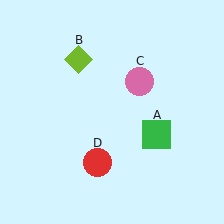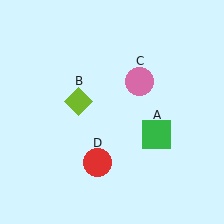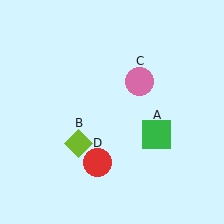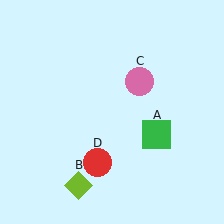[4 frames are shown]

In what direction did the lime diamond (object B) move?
The lime diamond (object B) moved down.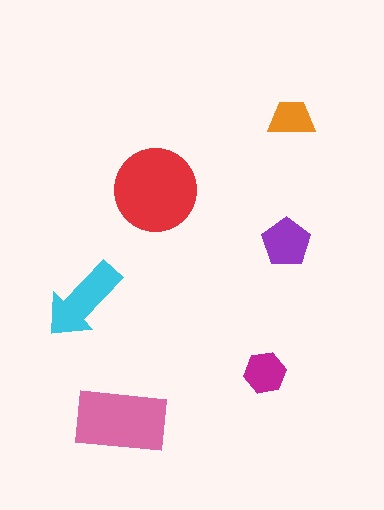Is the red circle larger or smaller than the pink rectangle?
Larger.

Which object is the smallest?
The orange trapezoid.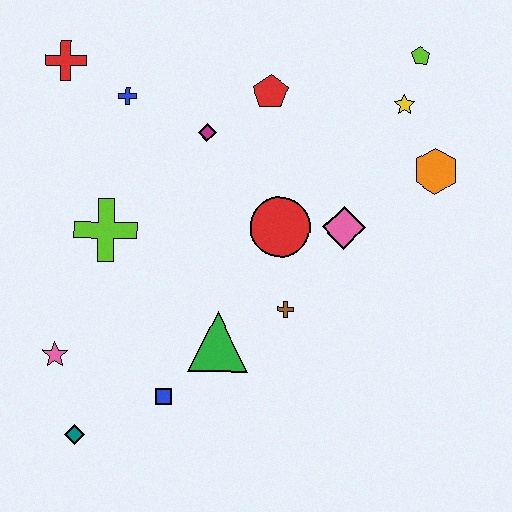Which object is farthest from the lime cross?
The lime pentagon is farthest from the lime cross.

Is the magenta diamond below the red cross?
Yes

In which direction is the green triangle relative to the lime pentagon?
The green triangle is below the lime pentagon.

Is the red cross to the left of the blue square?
Yes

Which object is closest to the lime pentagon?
The yellow star is closest to the lime pentagon.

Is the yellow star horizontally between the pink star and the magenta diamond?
No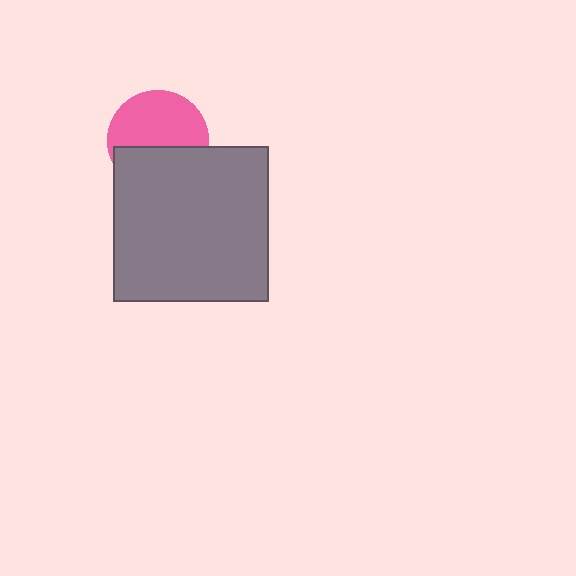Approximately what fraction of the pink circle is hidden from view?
Roughly 43% of the pink circle is hidden behind the gray square.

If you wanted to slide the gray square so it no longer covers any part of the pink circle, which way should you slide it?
Slide it down — that is the most direct way to separate the two shapes.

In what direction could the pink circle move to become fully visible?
The pink circle could move up. That would shift it out from behind the gray square entirely.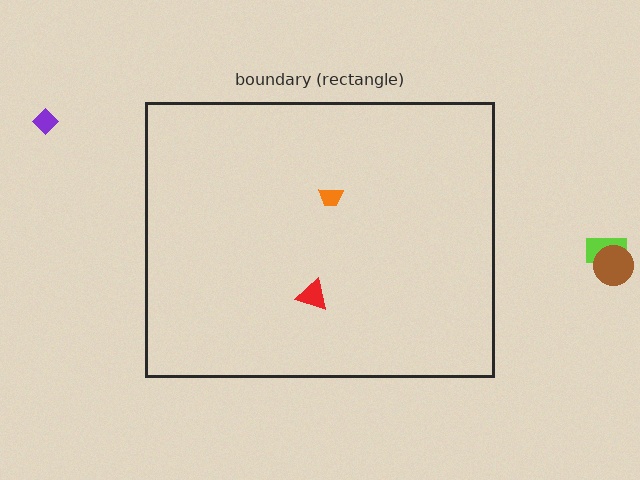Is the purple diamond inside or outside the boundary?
Outside.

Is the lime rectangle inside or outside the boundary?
Outside.